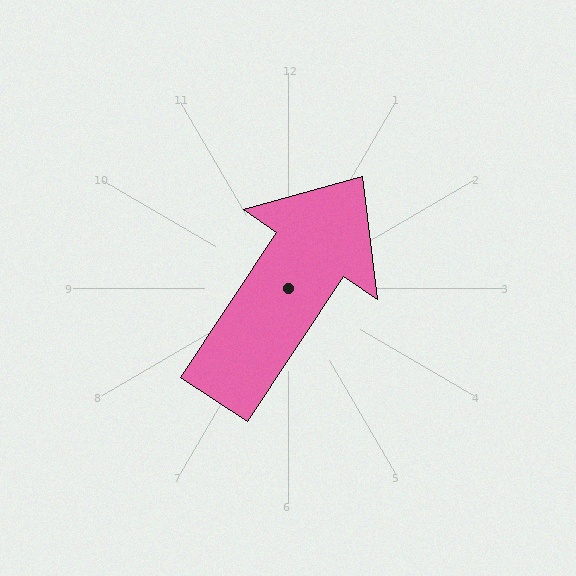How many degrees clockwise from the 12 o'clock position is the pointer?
Approximately 34 degrees.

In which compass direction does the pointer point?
Northeast.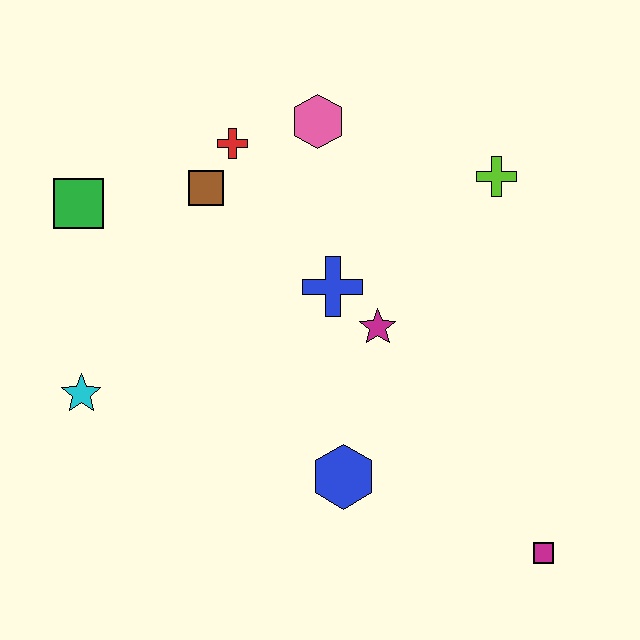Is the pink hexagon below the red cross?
No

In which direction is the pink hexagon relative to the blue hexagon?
The pink hexagon is above the blue hexagon.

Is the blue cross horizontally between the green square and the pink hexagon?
No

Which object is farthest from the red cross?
The magenta square is farthest from the red cross.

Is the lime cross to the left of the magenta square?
Yes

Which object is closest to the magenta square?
The blue hexagon is closest to the magenta square.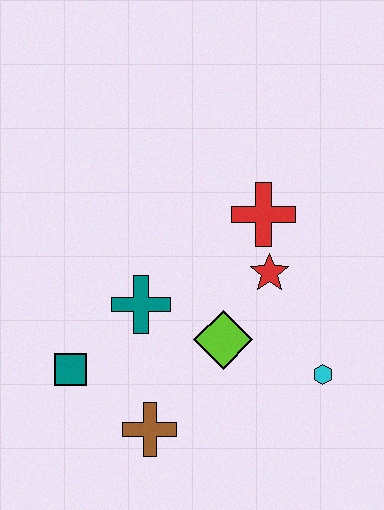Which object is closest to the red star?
The red cross is closest to the red star.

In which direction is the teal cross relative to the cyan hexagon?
The teal cross is to the left of the cyan hexagon.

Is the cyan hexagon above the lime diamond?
No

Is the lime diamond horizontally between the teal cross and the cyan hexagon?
Yes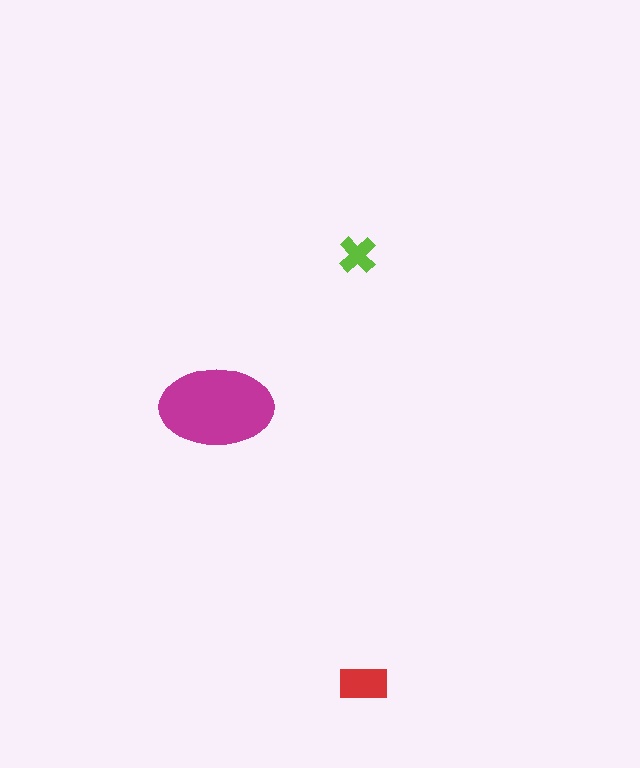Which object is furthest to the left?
The magenta ellipse is leftmost.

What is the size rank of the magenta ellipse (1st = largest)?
1st.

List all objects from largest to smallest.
The magenta ellipse, the red rectangle, the lime cross.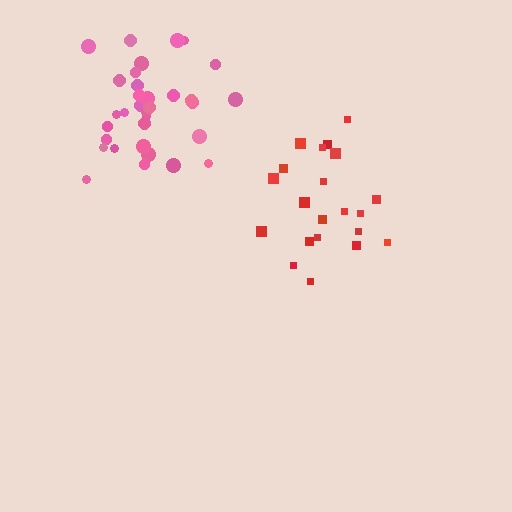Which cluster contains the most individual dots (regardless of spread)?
Pink (33).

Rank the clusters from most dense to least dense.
pink, red.